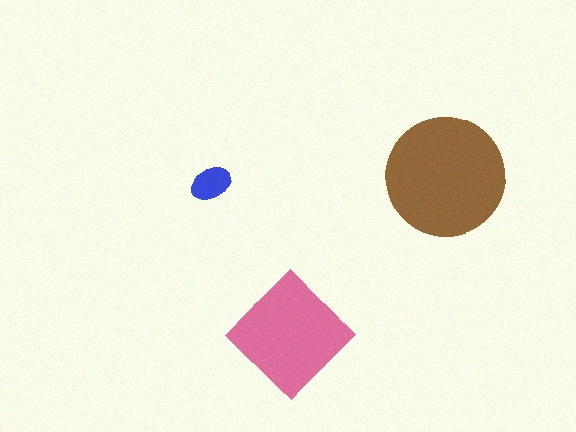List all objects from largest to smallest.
The brown circle, the pink diamond, the blue ellipse.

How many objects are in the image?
There are 3 objects in the image.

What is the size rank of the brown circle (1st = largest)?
1st.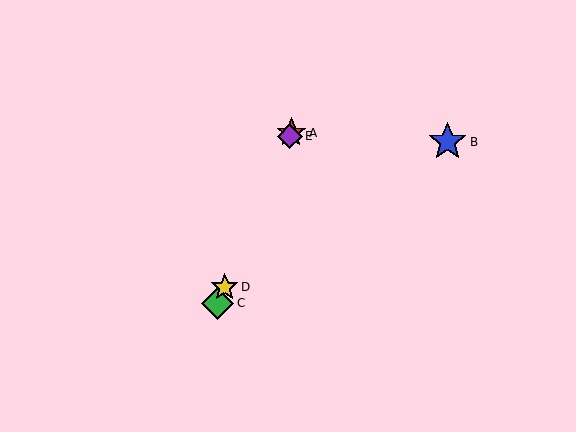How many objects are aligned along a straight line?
4 objects (A, C, D, E) are aligned along a straight line.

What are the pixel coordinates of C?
Object C is at (218, 303).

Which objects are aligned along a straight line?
Objects A, C, D, E are aligned along a straight line.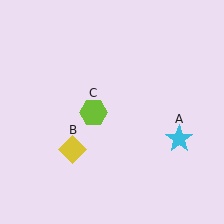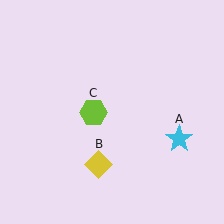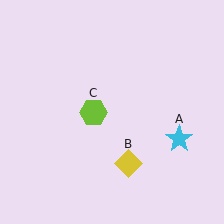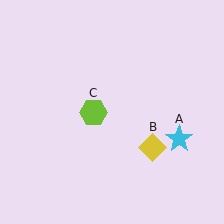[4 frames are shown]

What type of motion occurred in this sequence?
The yellow diamond (object B) rotated counterclockwise around the center of the scene.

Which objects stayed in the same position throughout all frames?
Cyan star (object A) and lime hexagon (object C) remained stationary.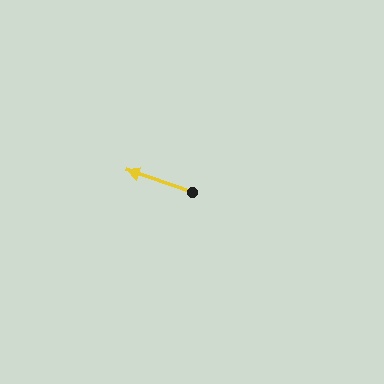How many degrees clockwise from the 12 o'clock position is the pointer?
Approximately 289 degrees.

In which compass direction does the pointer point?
West.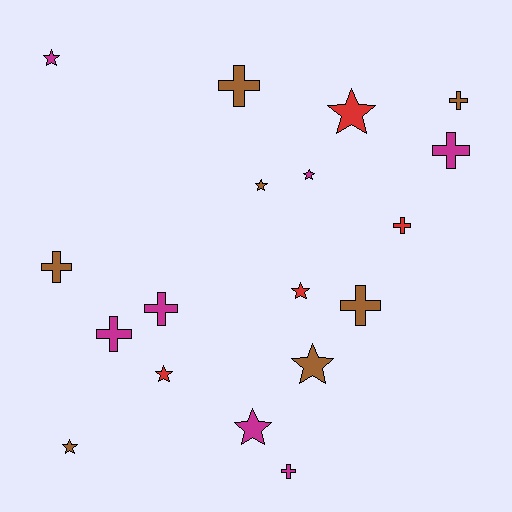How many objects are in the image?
There are 18 objects.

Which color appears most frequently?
Magenta, with 7 objects.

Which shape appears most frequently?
Star, with 9 objects.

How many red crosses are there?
There is 1 red cross.